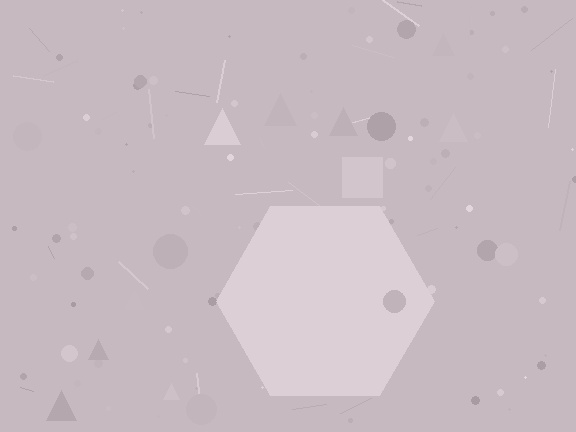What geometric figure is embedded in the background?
A hexagon is embedded in the background.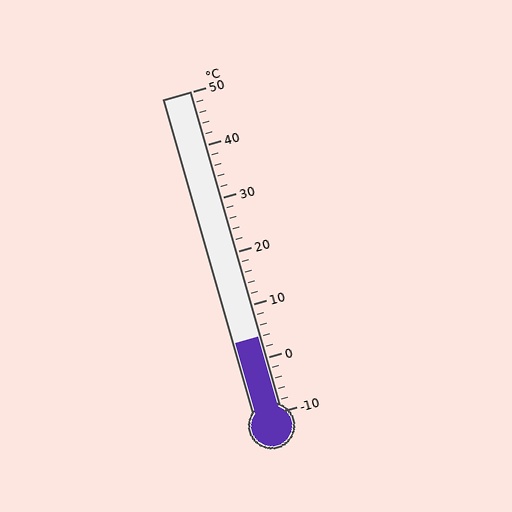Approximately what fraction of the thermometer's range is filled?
The thermometer is filled to approximately 25% of its range.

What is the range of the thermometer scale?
The thermometer scale ranges from -10°C to 50°C.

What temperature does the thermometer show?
The thermometer shows approximately 4°C.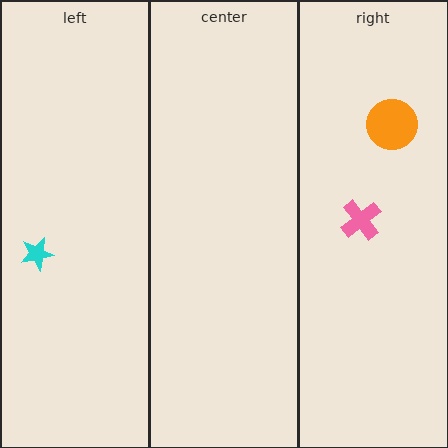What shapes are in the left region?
The cyan star.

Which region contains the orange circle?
The right region.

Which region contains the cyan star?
The left region.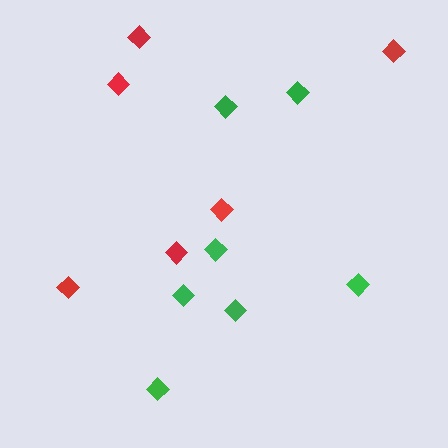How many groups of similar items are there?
There are 2 groups: one group of red diamonds (6) and one group of green diamonds (7).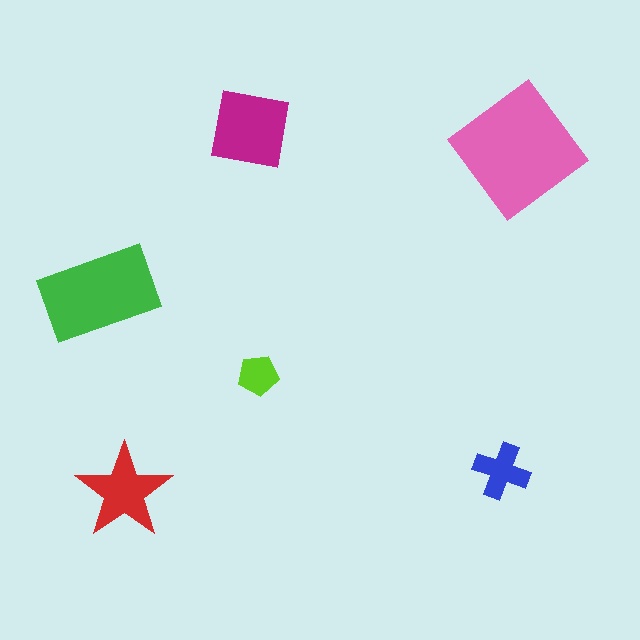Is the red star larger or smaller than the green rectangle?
Smaller.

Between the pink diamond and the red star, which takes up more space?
The pink diamond.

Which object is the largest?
The pink diamond.